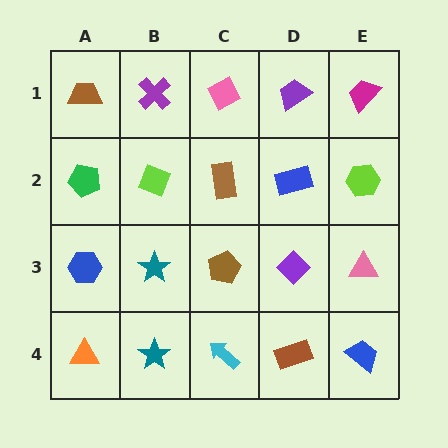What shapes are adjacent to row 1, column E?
A lime hexagon (row 2, column E), a purple trapezoid (row 1, column D).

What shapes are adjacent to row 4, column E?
A pink triangle (row 3, column E), a brown rectangle (row 4, column D).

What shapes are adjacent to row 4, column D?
A purple diamond (row 3, column D), a cyan arrow (row 4, column C), a blue trapezoid (row 4, column E).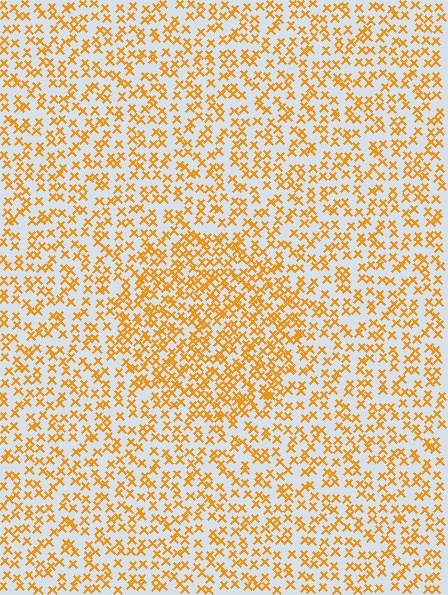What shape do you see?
I see a circle.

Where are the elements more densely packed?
The elements are more densely packed inside the circle boundary.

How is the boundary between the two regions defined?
The boundary is defined by a change in element density (approximately 1.7x ratio). All elements are the same color, size, and shape.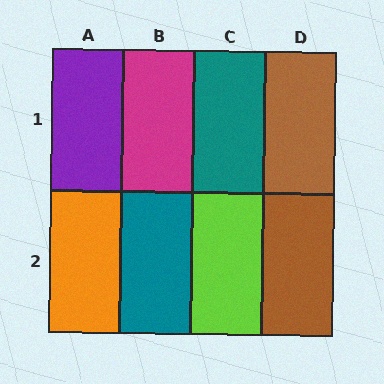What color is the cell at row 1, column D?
Brown.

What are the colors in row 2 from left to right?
Orange, teal, lime, brown.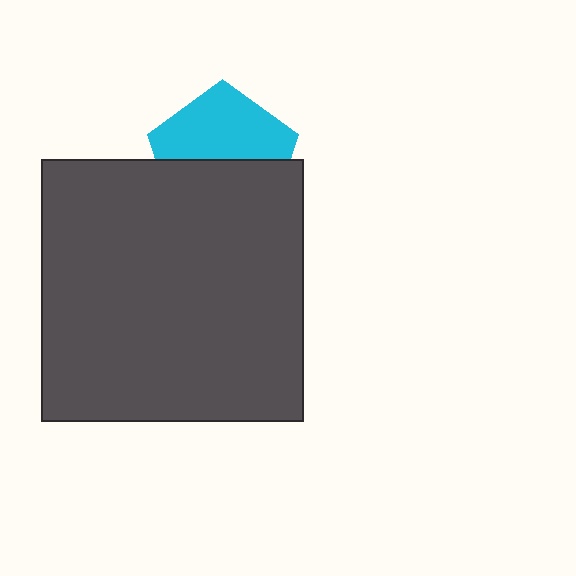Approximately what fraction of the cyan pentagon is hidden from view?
Roughly 49% of the cyan pentagon is hidden behind the dark gray square.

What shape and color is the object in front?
The object in front is a dark gray square.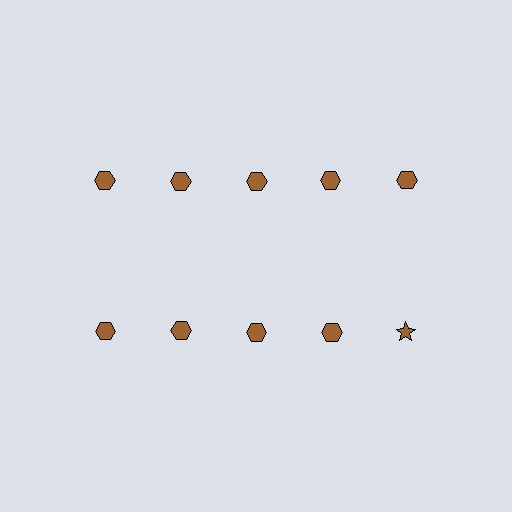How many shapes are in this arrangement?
There are 10 shapes arranged in a grid pattern.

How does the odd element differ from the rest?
It has a different shape: star instead of hexagon.